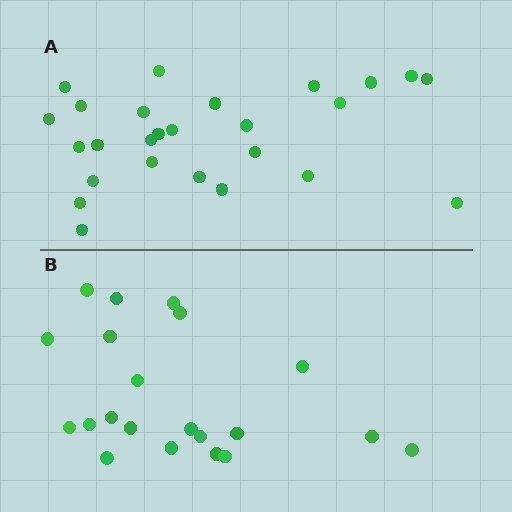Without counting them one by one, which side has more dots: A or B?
Region A (the top region) has more dots.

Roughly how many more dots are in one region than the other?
Region A has about 5 more dots than region B.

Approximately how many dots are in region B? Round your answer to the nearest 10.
About 20 dots. (The exact count is 21, which rounds to 20.)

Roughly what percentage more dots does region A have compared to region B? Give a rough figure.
About 25% more.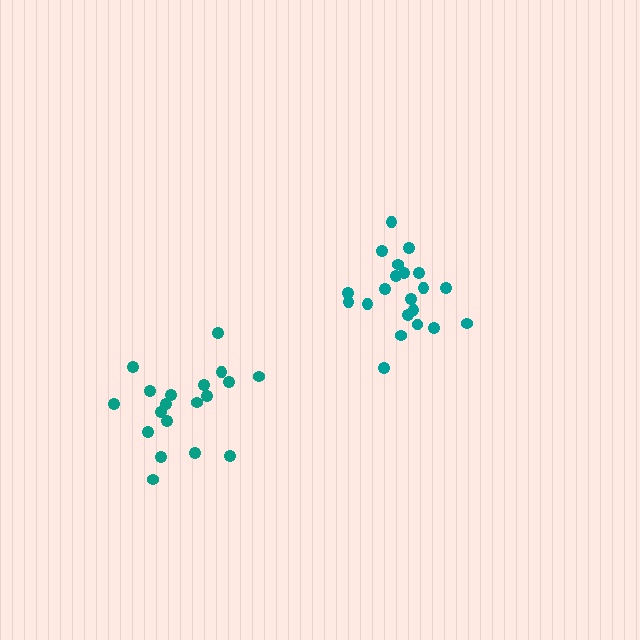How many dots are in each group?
Group 1: 19 dots, Group 2: 21 dots (40 total).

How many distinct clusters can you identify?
There are 2 distinct clusters.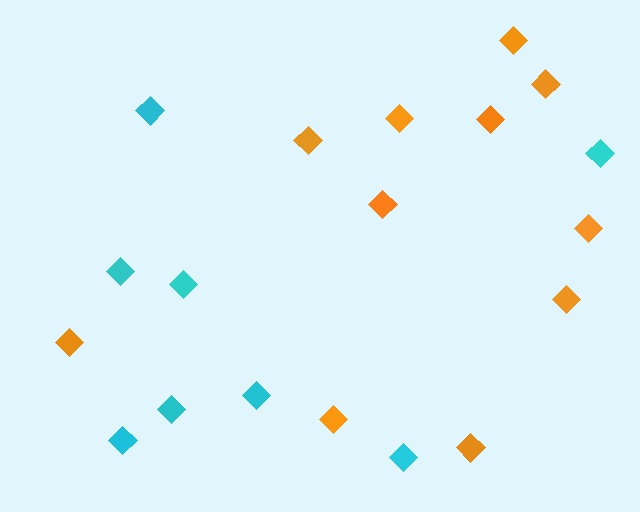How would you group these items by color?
There are 2 groups: one group of orange diamonds (11) and one group of cyan diamonds (8).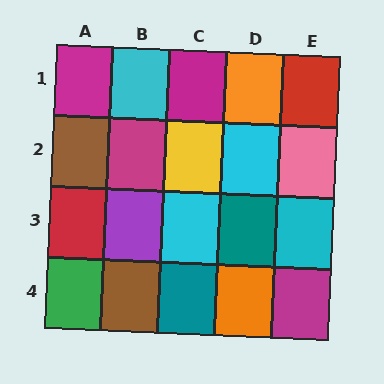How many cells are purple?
1 cell is purple.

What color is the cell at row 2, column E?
Pink.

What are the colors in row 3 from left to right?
Red, purple, cyan, teal, cyan.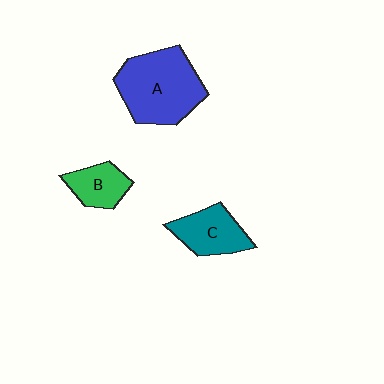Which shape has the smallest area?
Shape B (green).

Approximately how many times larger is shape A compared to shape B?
Approximately 2.4 times.